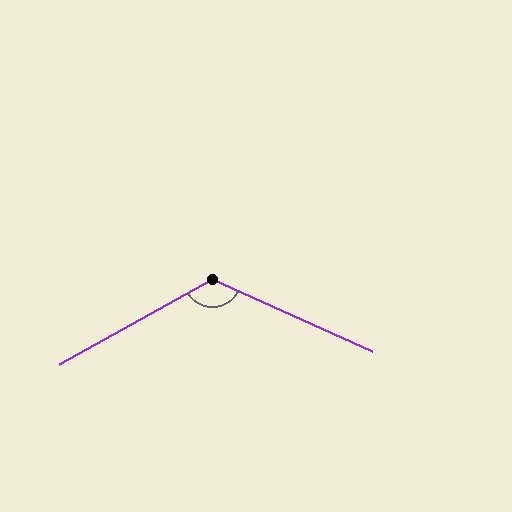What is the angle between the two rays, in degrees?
Approximately 127 degrees.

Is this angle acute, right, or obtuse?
It is obtuse.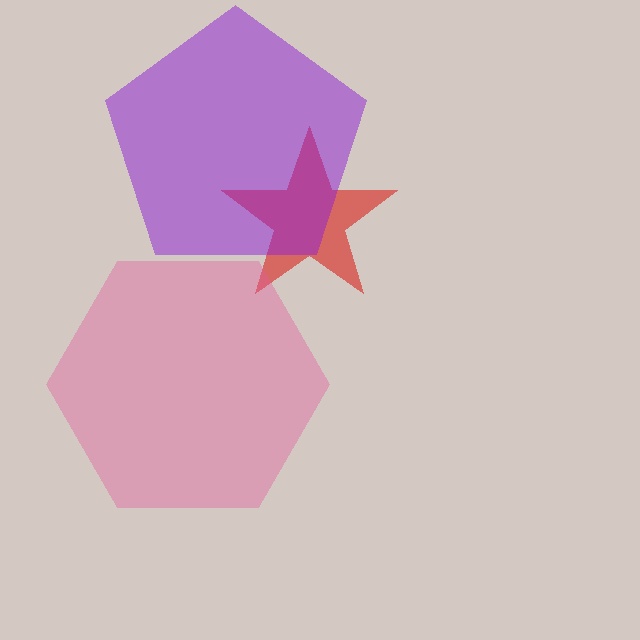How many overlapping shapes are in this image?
There are 3 overlapping shapes in the image.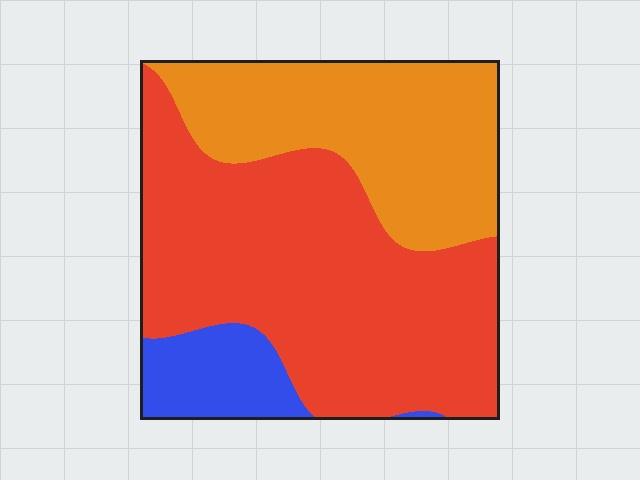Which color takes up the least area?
Blue, at roughly 10%.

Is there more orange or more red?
Red.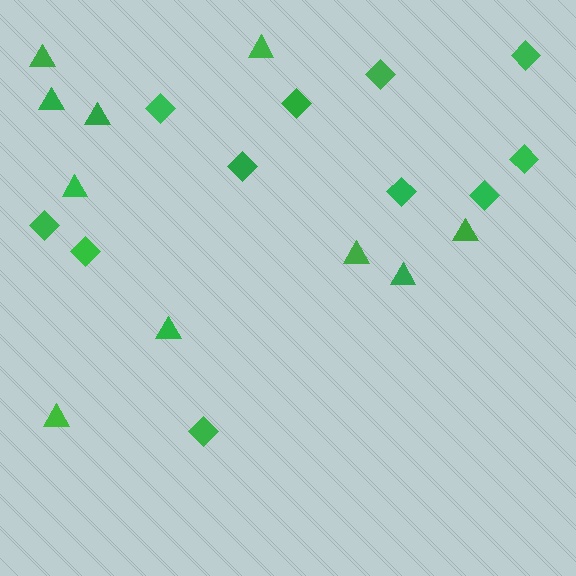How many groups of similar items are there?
There are 2 groups: one group of triangles (10) and one group of diamonds (11).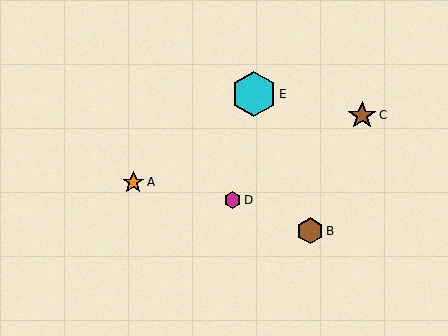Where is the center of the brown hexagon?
The center of the brown hexagon is at (310, 231).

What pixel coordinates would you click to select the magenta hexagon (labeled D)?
Click at (232, 200) to select the magenta hexagon D.